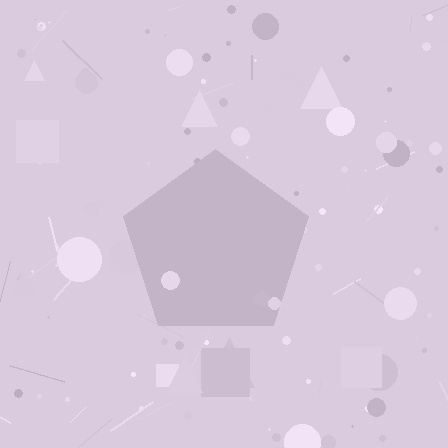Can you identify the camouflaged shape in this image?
The camouflaged shape is a pentagon.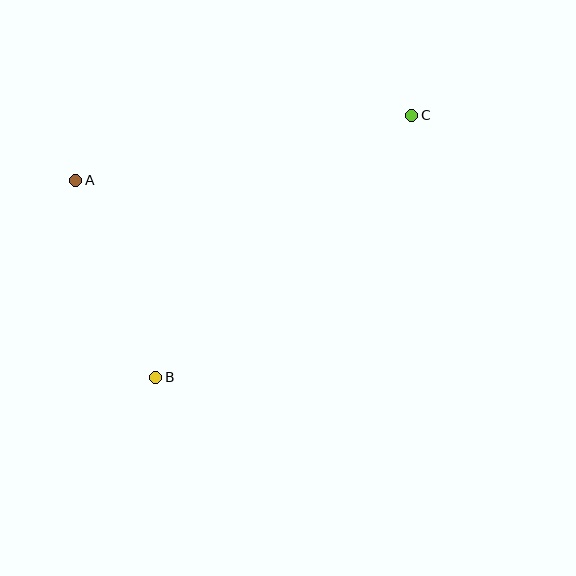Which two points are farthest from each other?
Points B and C are farthest from each other.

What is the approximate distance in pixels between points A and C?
The distance between A and C is approximately 342 pixels.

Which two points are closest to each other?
Points A and B are closest to each other.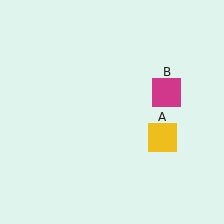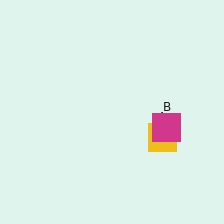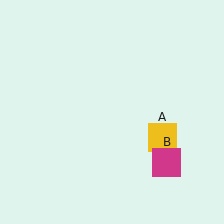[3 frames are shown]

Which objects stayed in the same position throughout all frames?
Yellow square (object A) remained stationary.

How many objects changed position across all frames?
1 object changed position: magenta square (object B).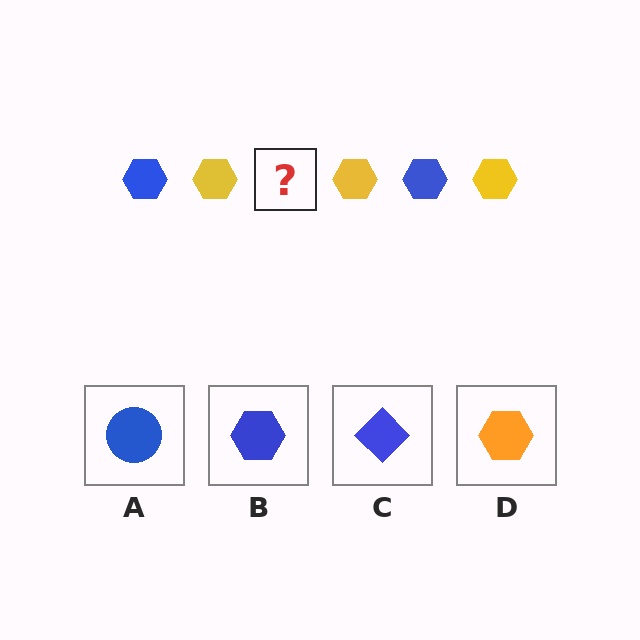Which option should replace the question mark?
Option B.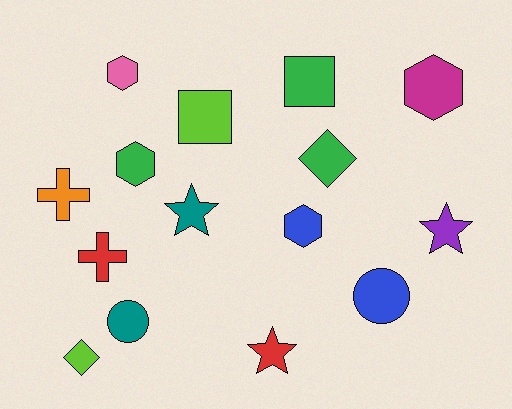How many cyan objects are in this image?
There are no cyan objects.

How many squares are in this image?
There are 2 squares.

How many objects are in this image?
There are 15 objects.